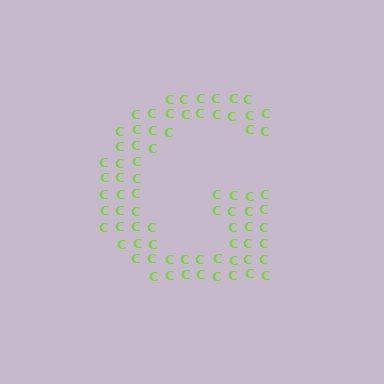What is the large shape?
The large shape is the letter G.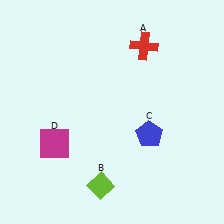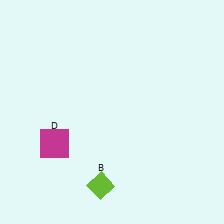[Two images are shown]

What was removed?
The red cross (A), the blue pentagon (C) were removed in Image 2.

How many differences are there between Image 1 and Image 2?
There are 2 differences between the two images.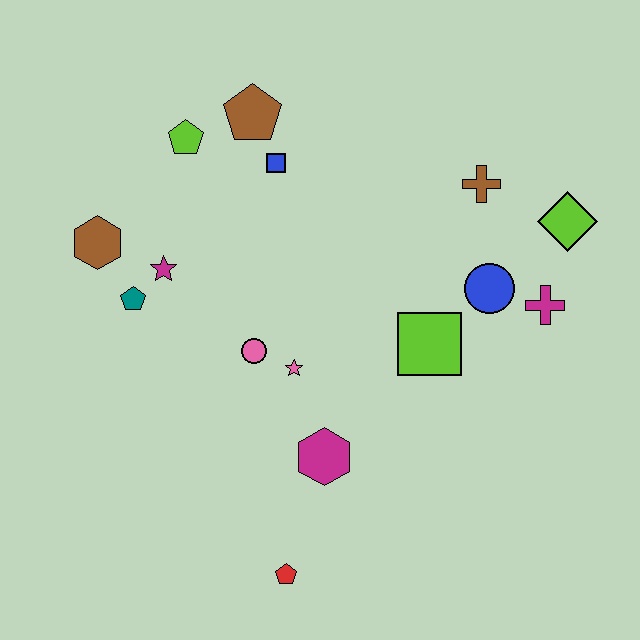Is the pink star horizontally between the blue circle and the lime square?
No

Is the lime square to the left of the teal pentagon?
No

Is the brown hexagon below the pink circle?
No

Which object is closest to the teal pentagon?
The magenta star is closest to the teal pentagon.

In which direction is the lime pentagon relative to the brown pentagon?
The lime pentagon is to the left of the brown pentagon.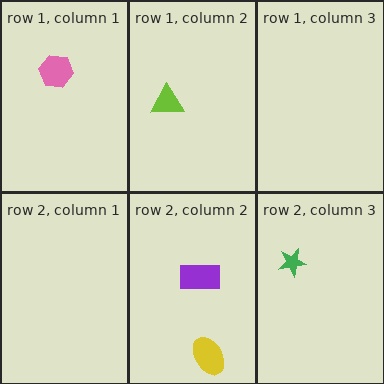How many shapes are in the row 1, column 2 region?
1.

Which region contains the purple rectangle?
The row 2, column 2 region.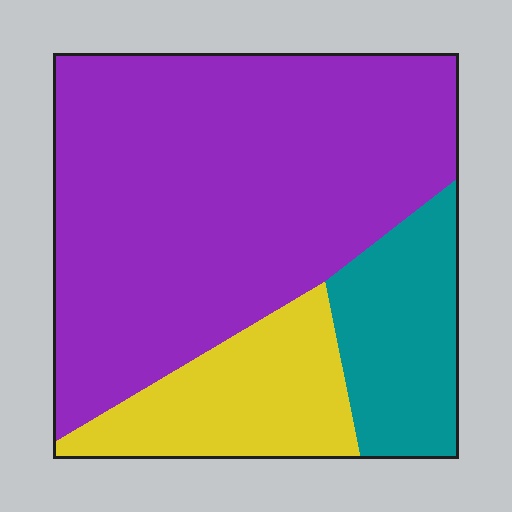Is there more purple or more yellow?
Purple.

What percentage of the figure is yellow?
Yellow covers roughly 20% of the figure.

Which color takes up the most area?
Purple, at roughly 65%.